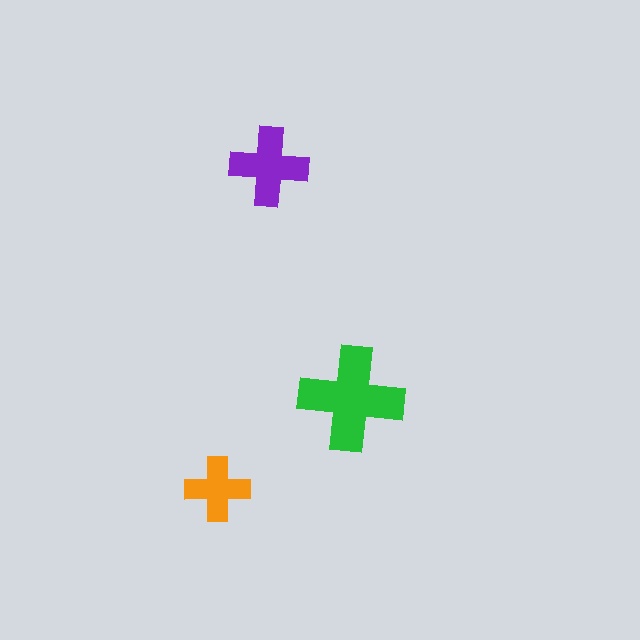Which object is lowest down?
The orange cross is bottommost.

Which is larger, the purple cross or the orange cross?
The purple one.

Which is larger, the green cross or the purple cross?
The green one.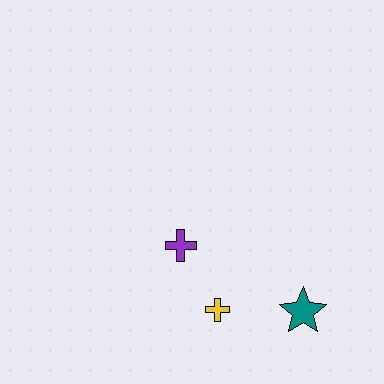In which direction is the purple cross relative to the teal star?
The purple cross is to the left of the teal star.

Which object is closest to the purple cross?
The yellow cross is closest to the purple cross.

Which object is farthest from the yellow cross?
The teal star is farthest from the yellow cross.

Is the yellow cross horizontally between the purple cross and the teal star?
Yes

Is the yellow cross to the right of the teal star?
No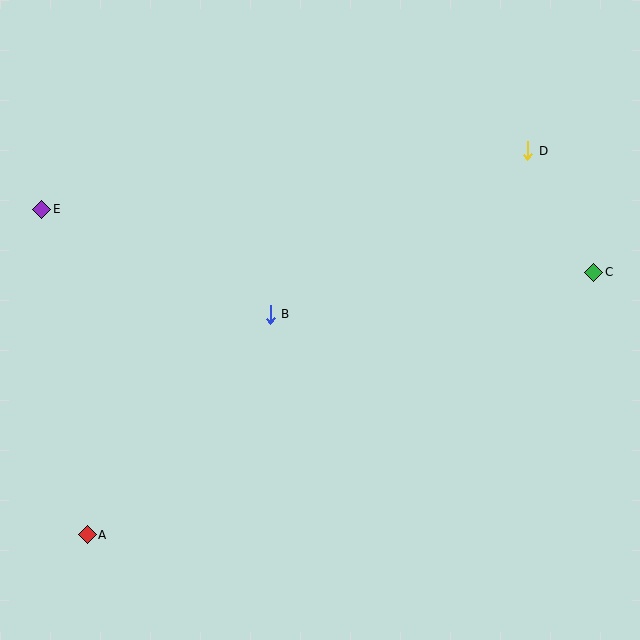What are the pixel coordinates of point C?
Point C is at (594, 272).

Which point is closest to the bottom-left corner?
Point A is closest to the bottom-left corner.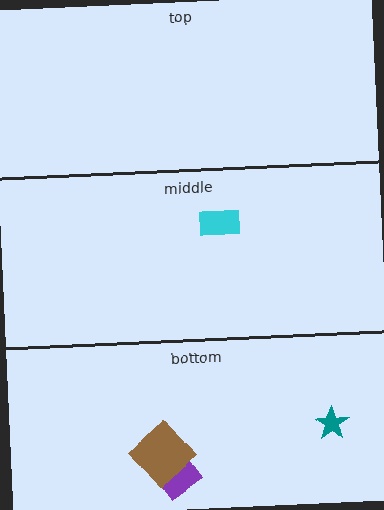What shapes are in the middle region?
The cyan rectangle.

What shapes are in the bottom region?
The teal star, the purple diamond, the brown diamond.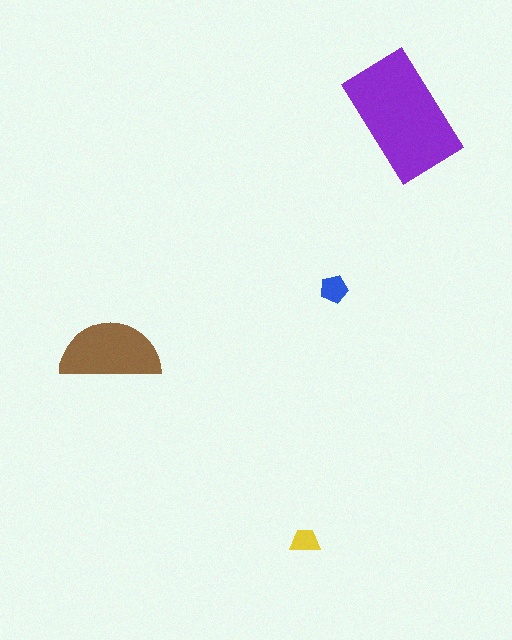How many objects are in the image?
There are 4 objects in the image.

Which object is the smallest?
The yellow trapezoid.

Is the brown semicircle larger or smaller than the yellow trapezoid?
Larger.